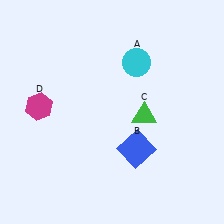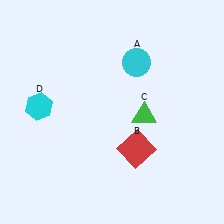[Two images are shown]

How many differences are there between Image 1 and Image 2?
There are 2 differences between the two images.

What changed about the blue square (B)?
In Image 1, B is blue. In Image 2, it changed to red.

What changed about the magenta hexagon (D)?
In Image 1, D is magenta. In Image 2, it changed to cyan.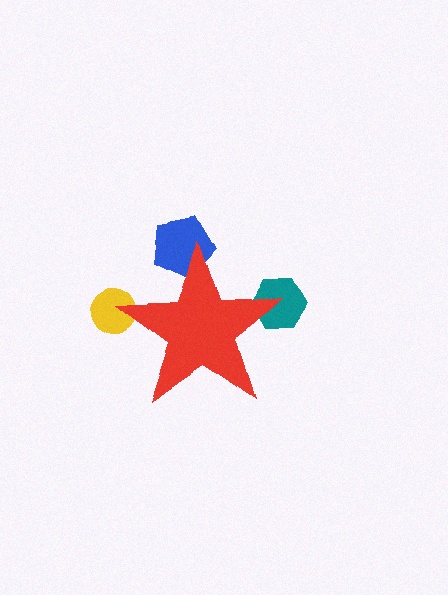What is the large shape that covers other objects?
A red star.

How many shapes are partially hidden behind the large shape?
3 shapes are partially hidden.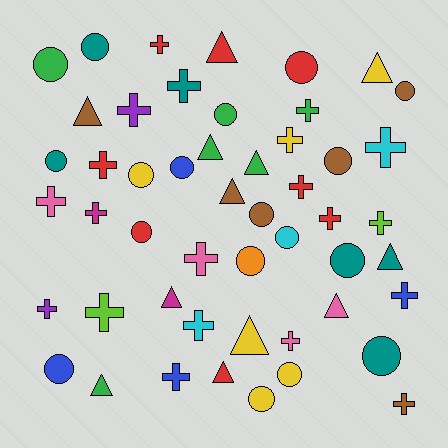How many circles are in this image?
There are 18 circles.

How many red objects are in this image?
There are 8 red objects.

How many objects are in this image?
There are 50 objects.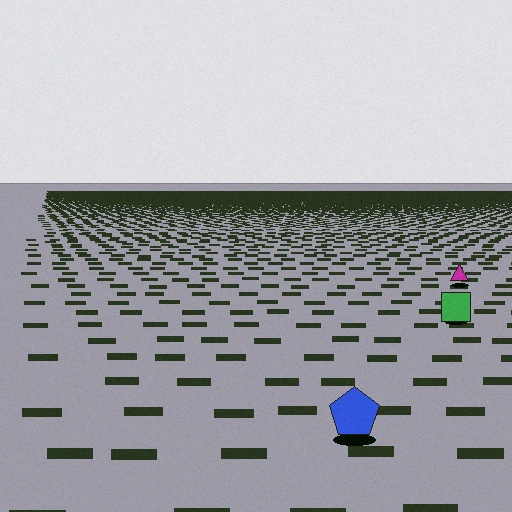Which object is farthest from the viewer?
The magenta triangle is farthest from the viewer. It appears smaller and the ground texture around it is denser.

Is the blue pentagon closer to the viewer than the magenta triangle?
Yes. The blue pentagon is closer — you can tell from the texture gradient: the ground texture is coarser near it.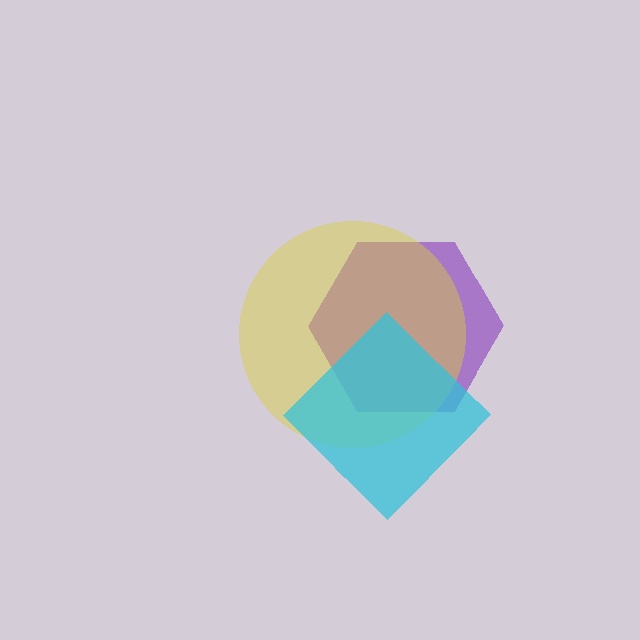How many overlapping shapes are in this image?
There are 3 overlapping shapes in the image.